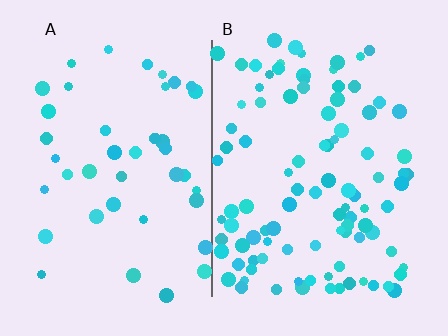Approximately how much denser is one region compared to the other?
Approximately 2.3× — region B over region A.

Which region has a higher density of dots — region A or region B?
B (the right).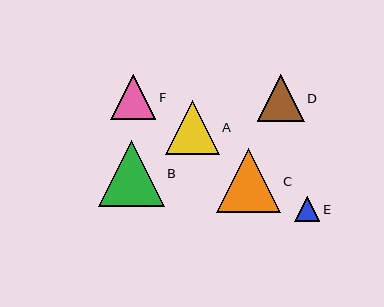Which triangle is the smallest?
Triangle E is the smallest with a size of approximately 26 pixels.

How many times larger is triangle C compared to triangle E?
Triangle C is approximately 2.5 times the size of triangle E.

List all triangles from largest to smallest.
From largest to smallest: B, C, A, D, F, E.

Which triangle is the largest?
Triangle B is the largest with a size of approximately 66 pixels.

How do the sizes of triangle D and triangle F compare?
Triangle D and triangle F are approximately the same size.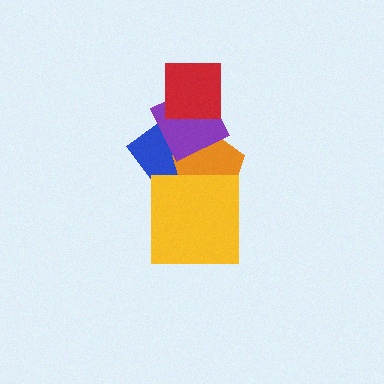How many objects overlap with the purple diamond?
3 objects overlap with the purple diamond.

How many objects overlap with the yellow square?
2 objects overlap with the yellow square.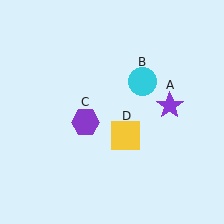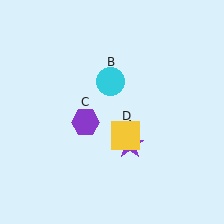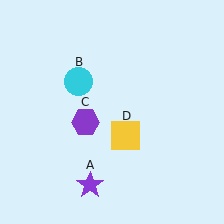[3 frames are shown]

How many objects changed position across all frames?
2 objects changed position: purple star (object A), cyan circle (object B).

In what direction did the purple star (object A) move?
The purple star (object A) moved down and to the left.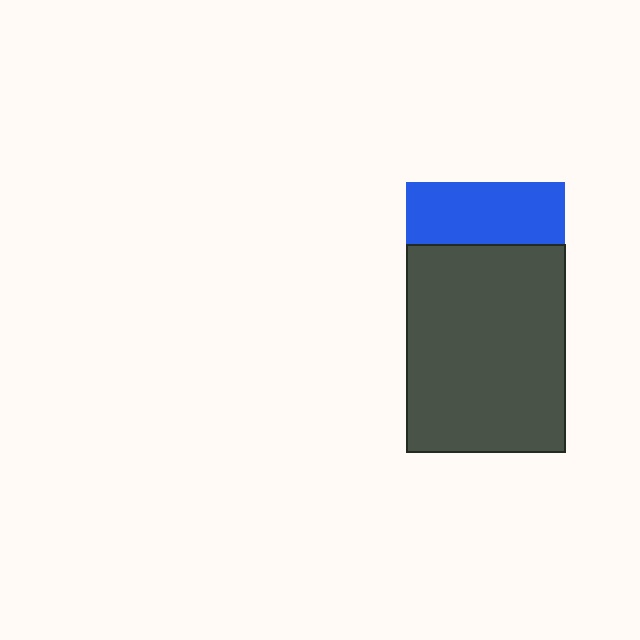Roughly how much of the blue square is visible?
A small part of it is visible (roughly 39%).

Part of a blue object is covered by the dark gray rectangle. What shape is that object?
It is a square.